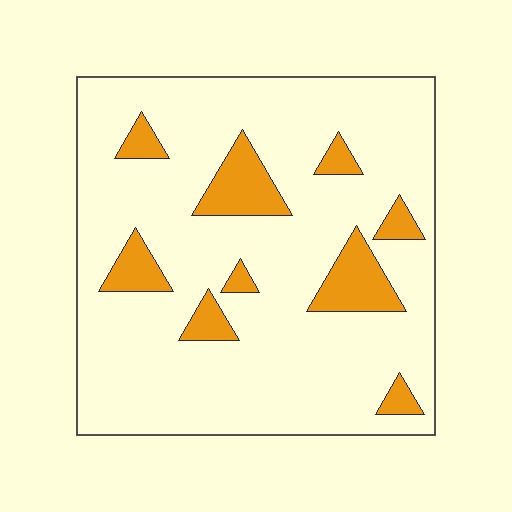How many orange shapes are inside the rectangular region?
9.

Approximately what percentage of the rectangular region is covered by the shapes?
Approximately 15%.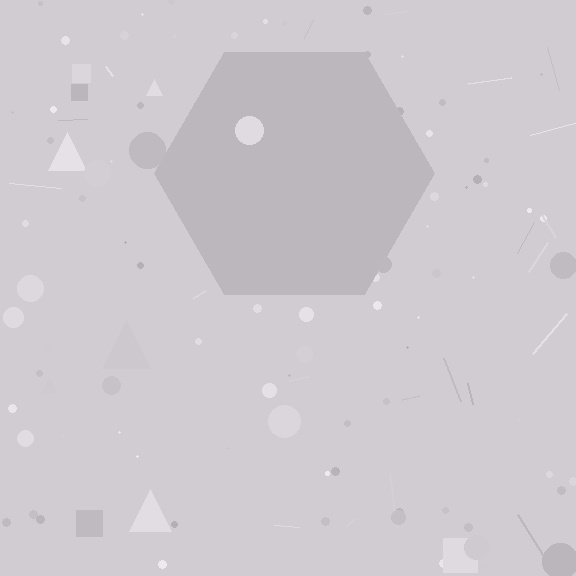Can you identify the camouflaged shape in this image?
The camouflaged shape is a hexagon.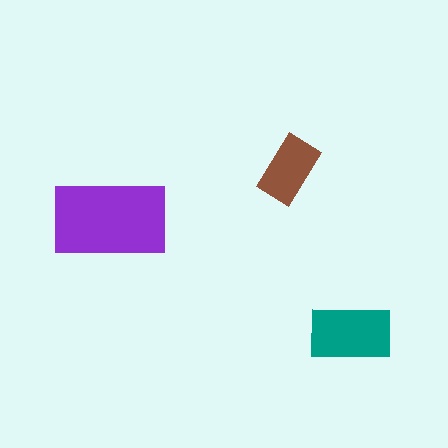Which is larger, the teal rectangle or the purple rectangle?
The purple one.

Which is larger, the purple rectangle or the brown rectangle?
The purple one.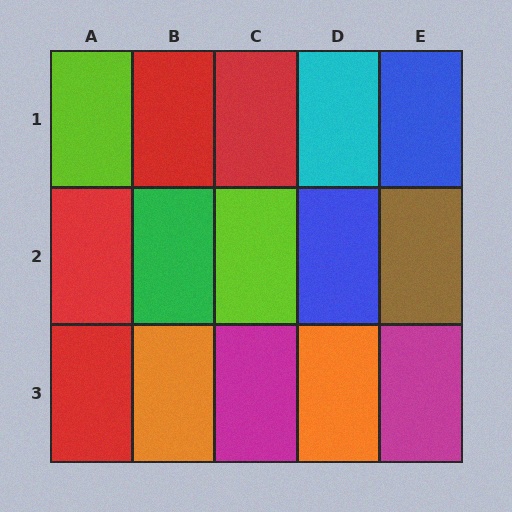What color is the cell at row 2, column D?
Blue.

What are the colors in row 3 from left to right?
Red, orange, magenta, orange, magenta.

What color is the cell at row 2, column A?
Red.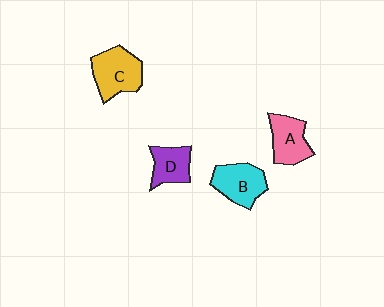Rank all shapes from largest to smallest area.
From largest to smallest: C (yellow), B (cyan), A (pink), D (purple).